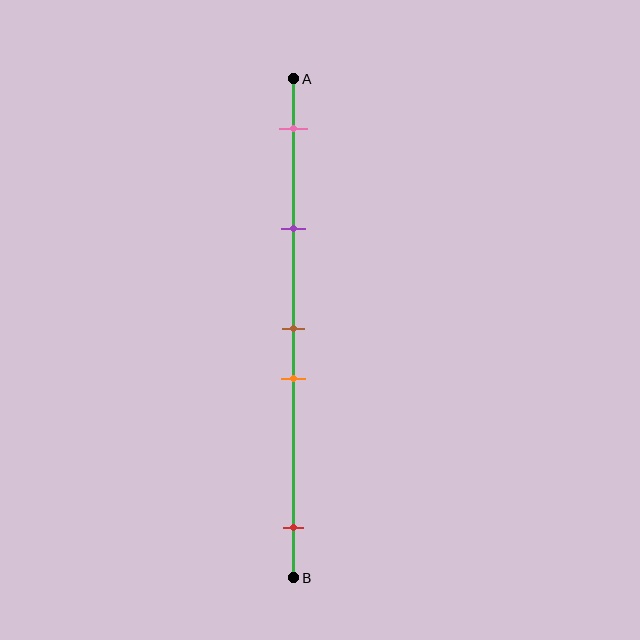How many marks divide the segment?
There are 5 marks dividing the segment.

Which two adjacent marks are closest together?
The brown and orange marks are the closest adjacent pair.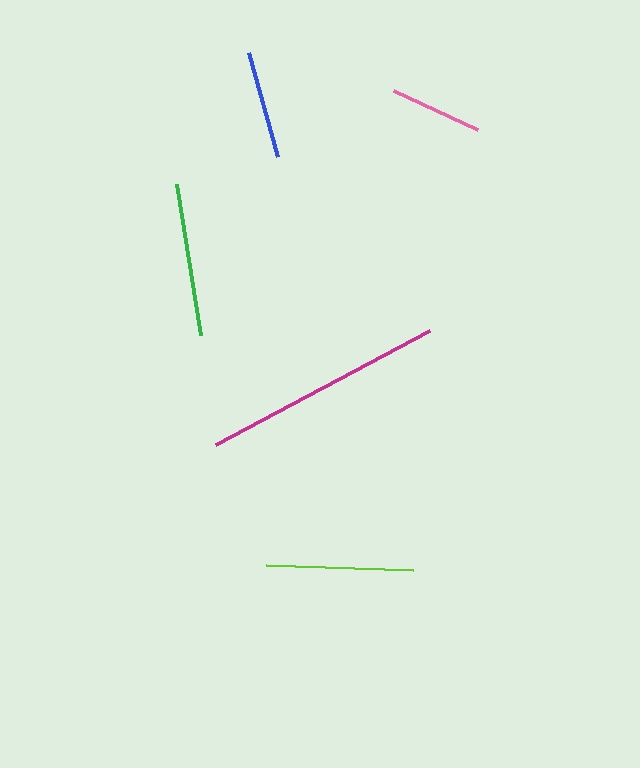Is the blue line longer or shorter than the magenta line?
The magenta line is longer than the blue line.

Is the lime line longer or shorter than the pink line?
The lime line is longer than the pink line.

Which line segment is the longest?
The magenta line is the longest at approximately 242 pixels.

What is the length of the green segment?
The green segment is approximately 153 pixels long.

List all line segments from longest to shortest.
From longest to shortest: magenta, green, lime, blue, pink.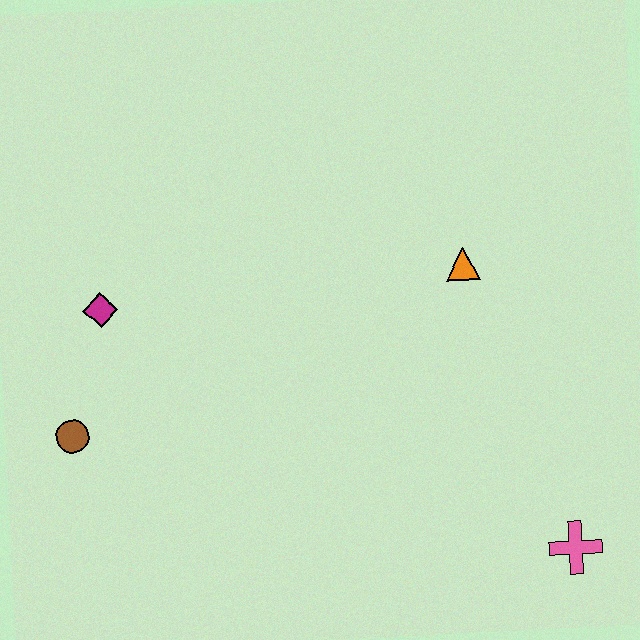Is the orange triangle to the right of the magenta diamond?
Yes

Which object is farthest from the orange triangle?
The brown circle is farthest from the orange triangle.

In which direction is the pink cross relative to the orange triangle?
The pink cross is below the orange triangle.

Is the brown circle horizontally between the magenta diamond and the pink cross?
No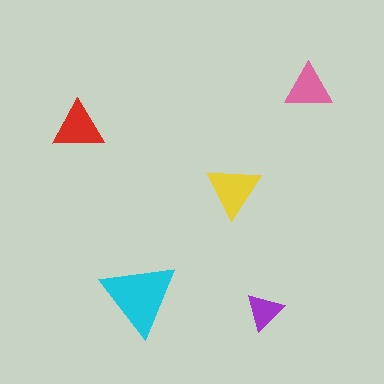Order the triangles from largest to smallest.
the cyan one, the yellow one, the red one, the pink one, the purple one.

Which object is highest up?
The pink triangle is topmost.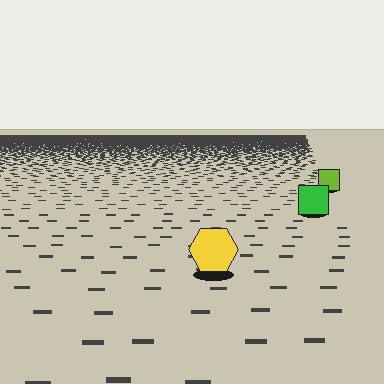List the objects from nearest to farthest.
From nearest to farthest: the yellow hexagon, the green square, the lime square.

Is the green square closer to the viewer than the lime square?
Yes. The green square is closer — you can tell from the texture gradient: the ground texture is coarser near it.